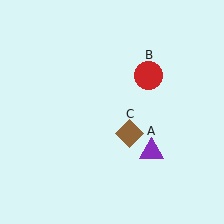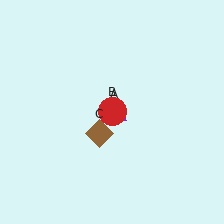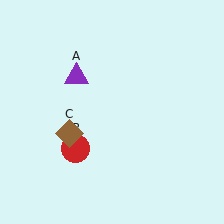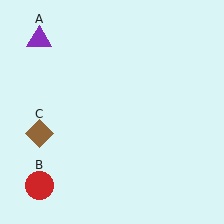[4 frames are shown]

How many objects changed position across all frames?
3 objects changed position: purple triangle (object A), red circle (object B), brown diamond (object C).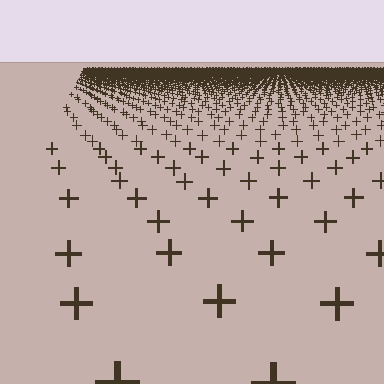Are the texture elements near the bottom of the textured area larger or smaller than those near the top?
Larger. Near the bottom, elements are closer to the viewer and appear at a bigger on-screen size.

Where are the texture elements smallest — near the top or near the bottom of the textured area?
Near the top.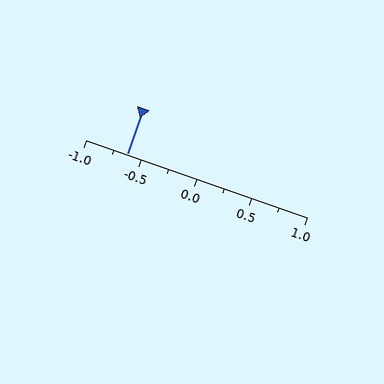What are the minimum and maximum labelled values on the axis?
The axis runs from -1.0 to 1.0.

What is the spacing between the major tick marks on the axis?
The major ticks are spaced 0.5 apart.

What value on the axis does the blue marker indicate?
The marker indicates approximately -0.62.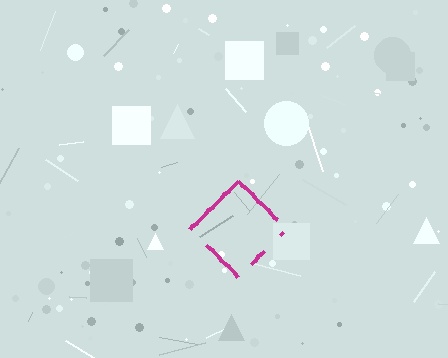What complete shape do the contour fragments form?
The contour fragments form a diamond.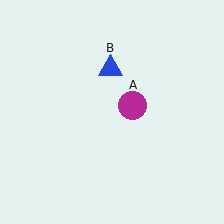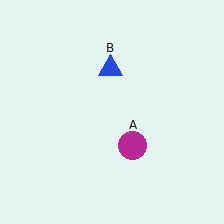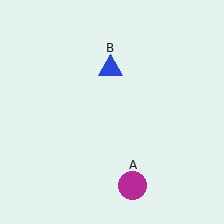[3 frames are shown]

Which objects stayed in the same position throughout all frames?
Blue triangle (object B) remained stationary.